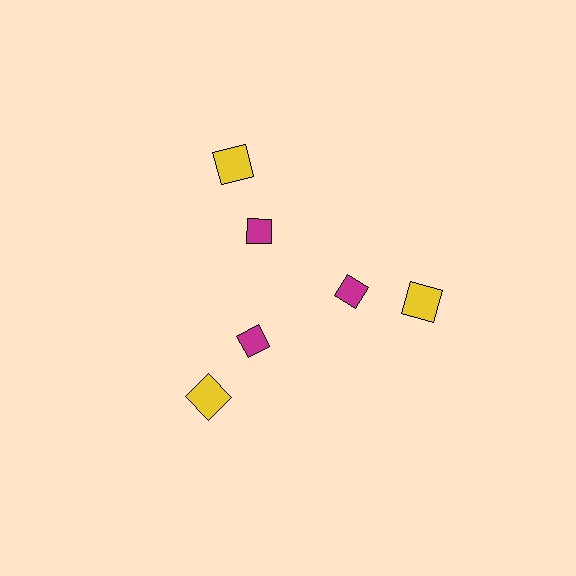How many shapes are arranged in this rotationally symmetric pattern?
There are 6 shapes, arranged in 3 groups of 2.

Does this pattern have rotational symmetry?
Yes, this pattern has 3-fold rotational symmetry. It looks the same after rotating 120 degrees around the center.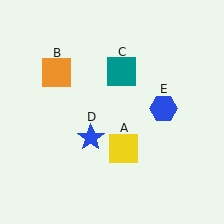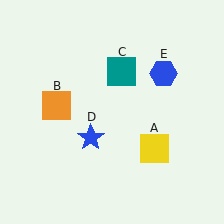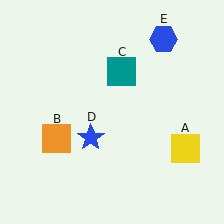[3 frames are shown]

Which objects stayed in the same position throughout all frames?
Teal square (object C) and blue star (object D) remained stationary.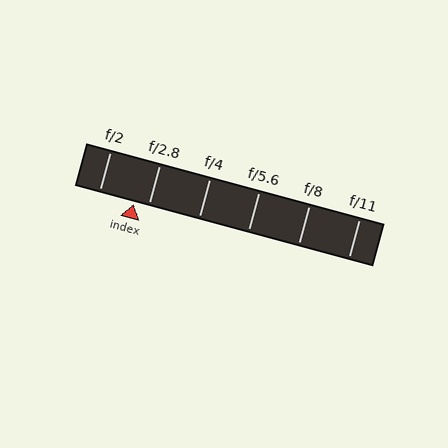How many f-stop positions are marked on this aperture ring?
There are 6 f-stop positions marked.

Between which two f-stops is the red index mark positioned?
The index mark is between f/2 and f/2.8.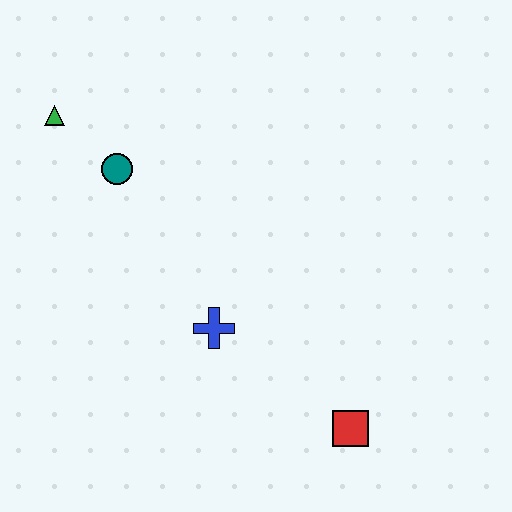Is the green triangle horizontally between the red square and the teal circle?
No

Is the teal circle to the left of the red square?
Yes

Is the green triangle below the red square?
No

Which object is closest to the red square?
The blue cross is closest to the red square.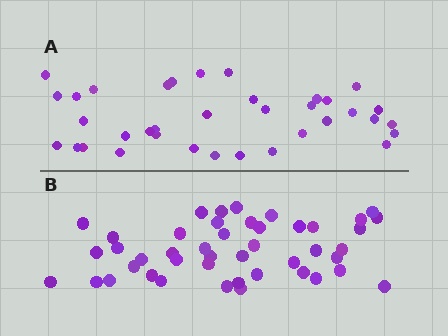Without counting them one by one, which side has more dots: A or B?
Region B (the bottom region) has more dots.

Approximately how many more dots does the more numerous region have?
Region B has roughly 8 or so more dots than region A.